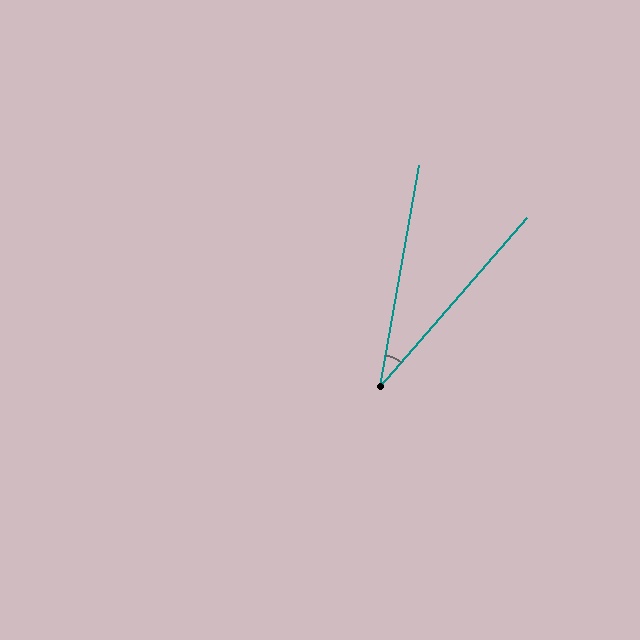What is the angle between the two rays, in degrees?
Approximately 31 degrees.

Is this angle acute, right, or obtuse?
It is acute.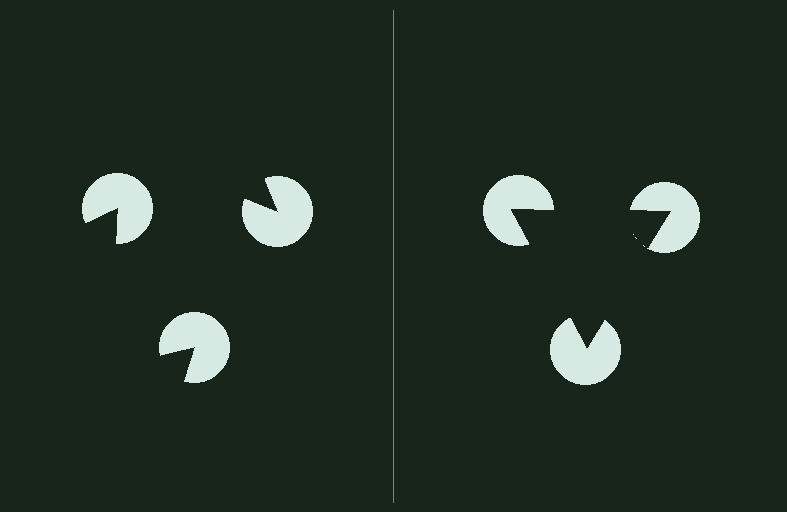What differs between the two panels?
The pac-man discs are positioned identically on both sides; only the wedge orientations differ. On the right they align to a triangle; on the left they are misaligned.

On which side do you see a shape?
An illusory triangle appears on the right side. On the left side the wedge cuts are rotated, so no coherent shape forms.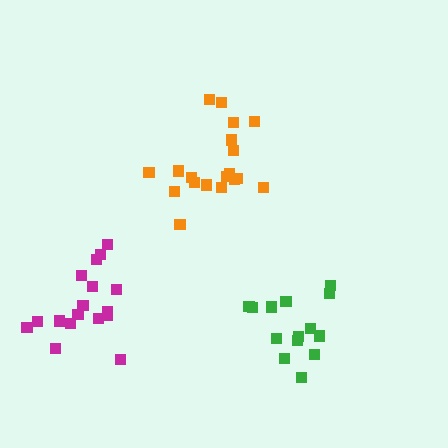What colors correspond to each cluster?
The clusters are colored: orange, magenta, green.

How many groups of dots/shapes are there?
There are 3 groups.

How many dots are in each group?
Group 1: 19 dots, Group 2: 17 dots, Group 3: 14 dots (50 total).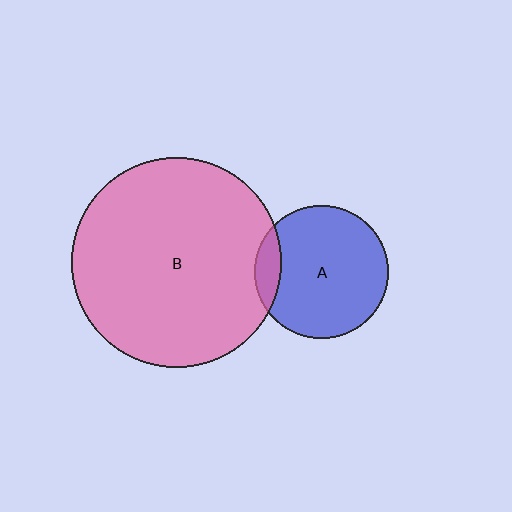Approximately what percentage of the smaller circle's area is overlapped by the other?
Approximately 10%.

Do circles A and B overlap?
Yes.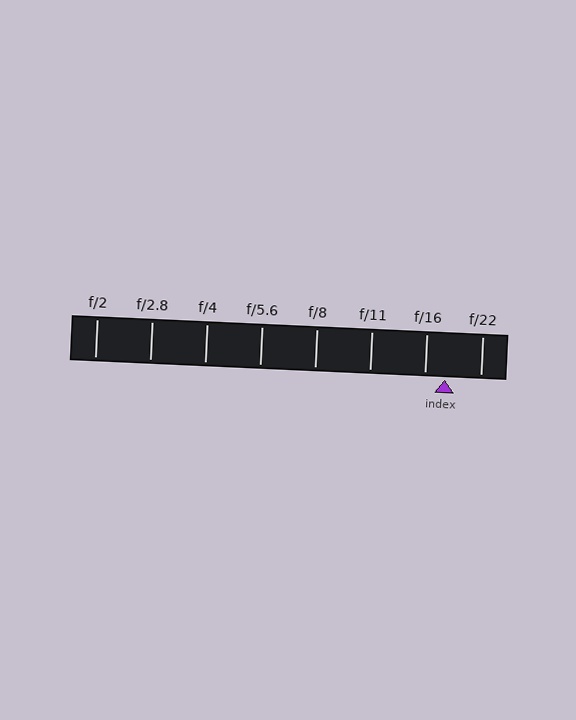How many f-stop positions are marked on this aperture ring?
There are 8 f-stop positions marked.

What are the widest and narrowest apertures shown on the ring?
The widest aperture shown is f/2 and the narrowest is f/22.